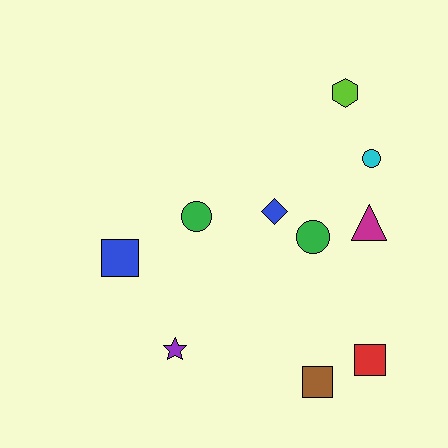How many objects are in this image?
There are 10 objects.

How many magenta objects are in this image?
There is 1 magenta object.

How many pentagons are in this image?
There are no pentagons.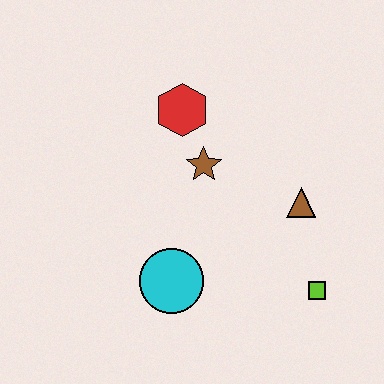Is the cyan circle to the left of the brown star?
Yes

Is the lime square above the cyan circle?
No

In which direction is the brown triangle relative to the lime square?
The brown triangle is above the lime square.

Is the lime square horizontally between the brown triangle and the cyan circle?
No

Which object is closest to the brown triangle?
The lime square is closest to the brown triangle.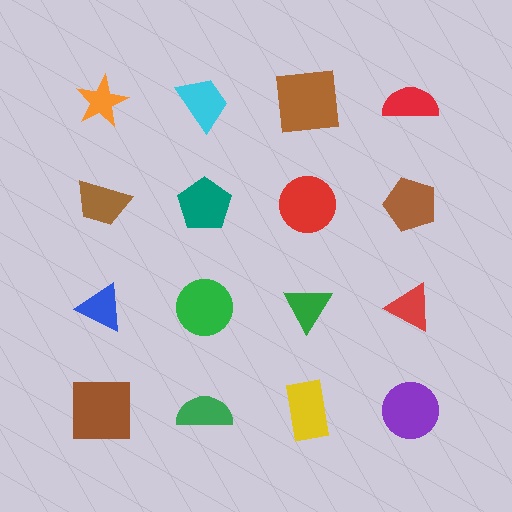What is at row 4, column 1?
A brown square.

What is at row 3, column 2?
A green circle.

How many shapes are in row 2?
4 shapes.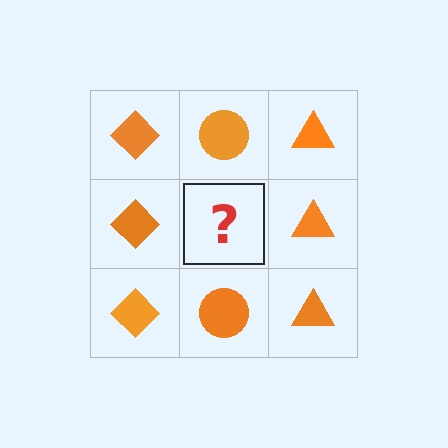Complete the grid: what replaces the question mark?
The question mark should be replaced with an orange circle.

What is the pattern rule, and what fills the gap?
The rule is that each column has a consistent shape. The gap should be filled with an orange circle.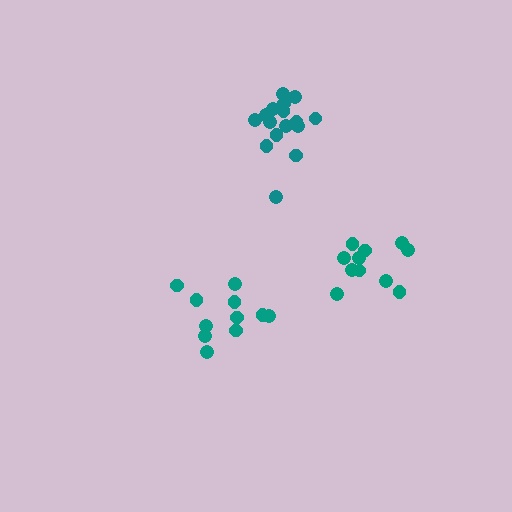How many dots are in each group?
Group 1: 11 dots, Group 2: 16 dots, Group 3: 11 dots (38 total).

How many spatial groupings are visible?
There are 3 spatial groupings.